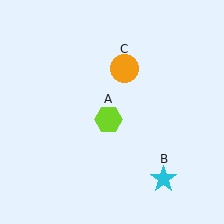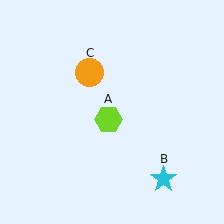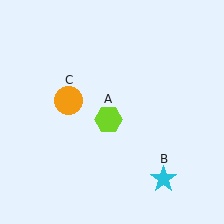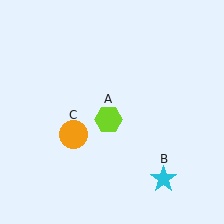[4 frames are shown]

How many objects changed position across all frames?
1 object changed position: orange circle (object C).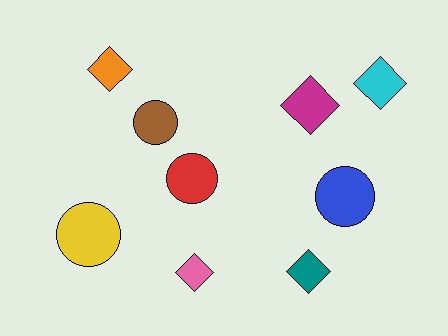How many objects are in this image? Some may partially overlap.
There are 9 objects.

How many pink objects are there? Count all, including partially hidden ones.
There is 1 pink object.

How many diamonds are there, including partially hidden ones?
There are 5 diamonds.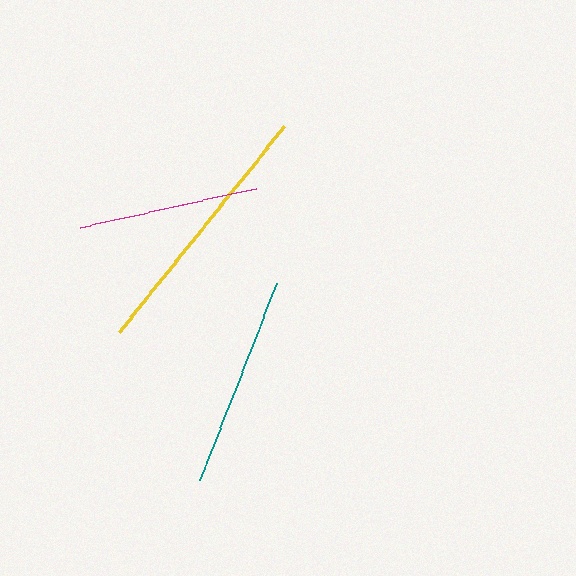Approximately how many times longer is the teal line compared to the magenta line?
The teal line is approximately 1.2 times the length of the magenta line.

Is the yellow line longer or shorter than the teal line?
The yellow line is longer than the teal line.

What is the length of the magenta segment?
The magenta segment is approximately 181 pixels long.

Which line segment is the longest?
The yellow line is the longest at approximately 264 pixels.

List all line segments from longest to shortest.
From longest to shortest: yellow, teal, magenta.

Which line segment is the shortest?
The magenta line is the shortest at approximately 181 pixels.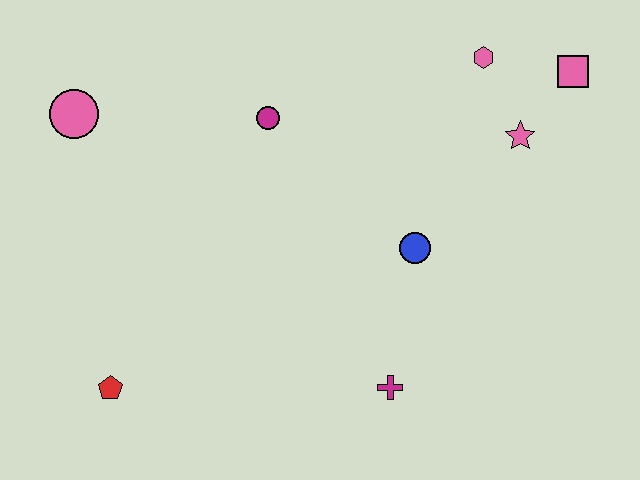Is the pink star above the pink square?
No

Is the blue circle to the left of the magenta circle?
No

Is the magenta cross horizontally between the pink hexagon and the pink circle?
Yes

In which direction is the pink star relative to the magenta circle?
The pink star is to the right of the magenta circle.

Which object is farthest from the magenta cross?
The pink circle is farthest from the magenta cross.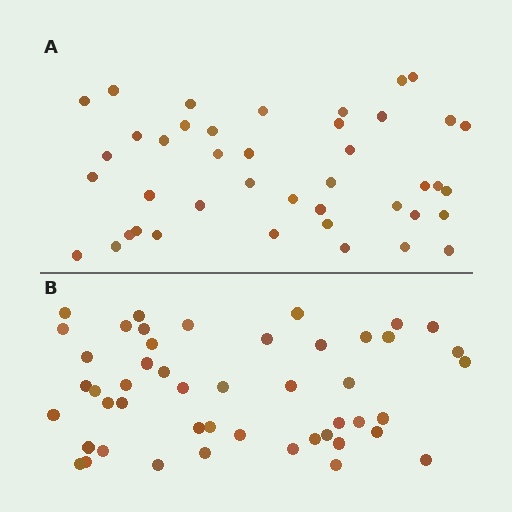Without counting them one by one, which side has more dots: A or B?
Region B (the bottom region) has more dots.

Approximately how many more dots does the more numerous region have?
Region B has about 6 more dots than region A.